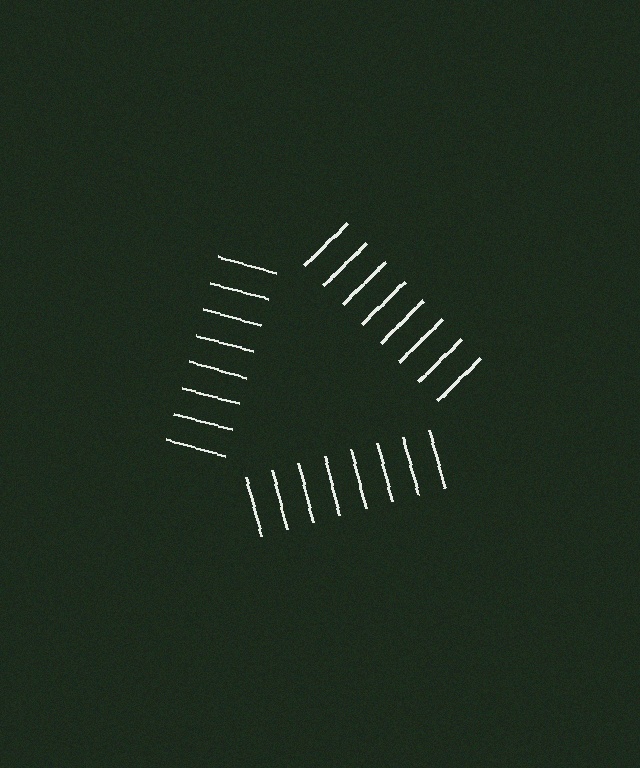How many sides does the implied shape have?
3 sides — the line-ends trace a triangle.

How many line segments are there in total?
24 — 8 along each of the 3 edges.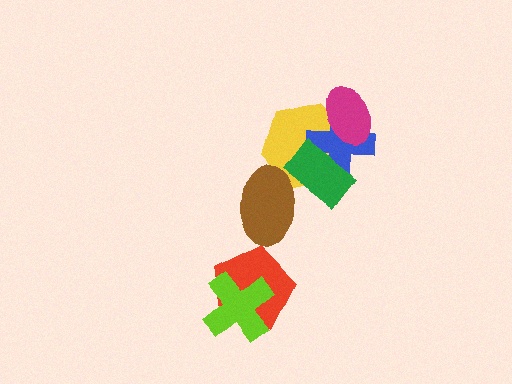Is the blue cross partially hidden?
Yes, it is partially covered by another shape.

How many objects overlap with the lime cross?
1 object overlaps with the lime cross.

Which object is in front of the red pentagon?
The lime cross is in front of the red pentagon.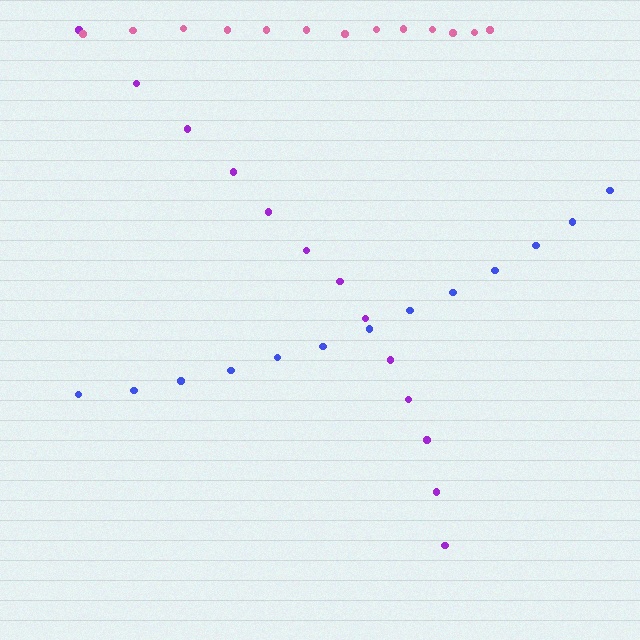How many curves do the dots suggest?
There are 3 distinct paths.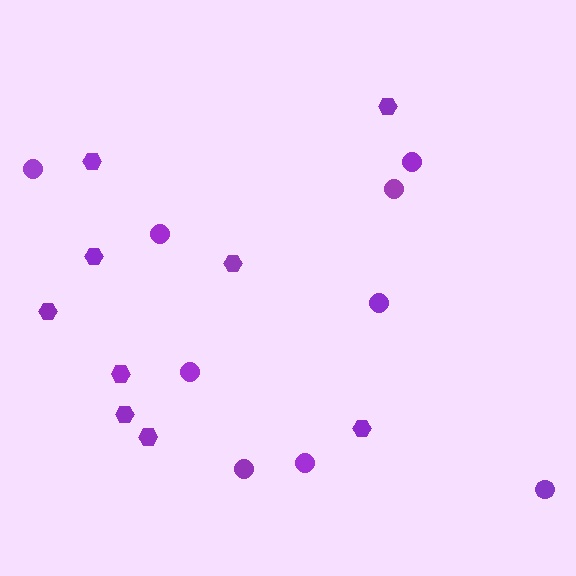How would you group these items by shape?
There are 2 groups: one group of circles (9) and one group of hexagons (9).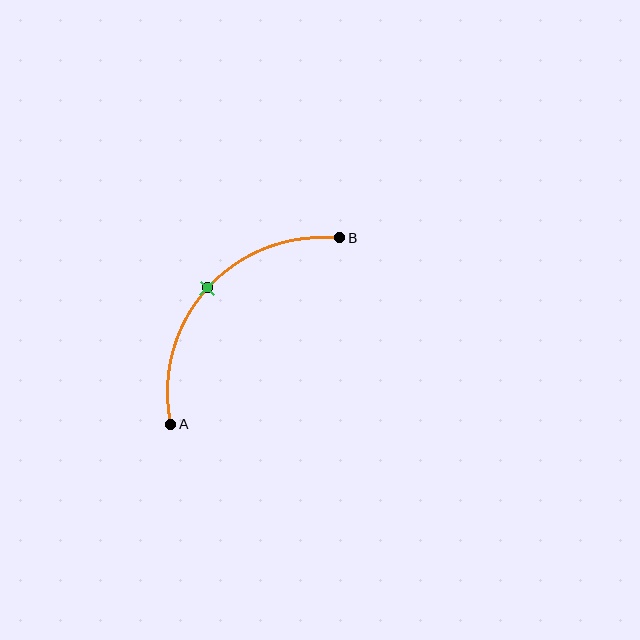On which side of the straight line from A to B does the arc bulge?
The arc bulges above and to the left of the straight line connecting A and B.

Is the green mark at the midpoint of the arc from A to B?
Yes. The green mark lies on the arc at equal arc-length from both A and B — it is the arc midpoint.